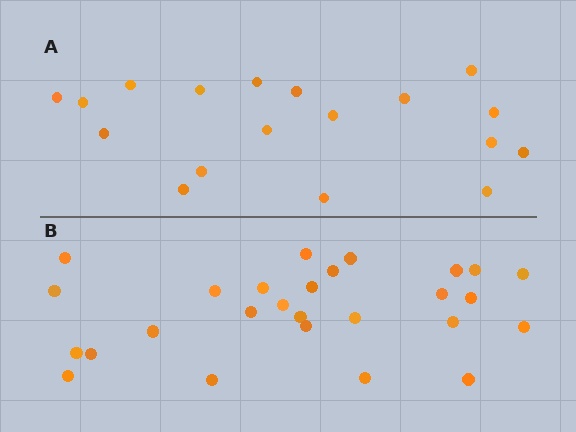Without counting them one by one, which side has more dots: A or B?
Region B (the bottom region) has more dots.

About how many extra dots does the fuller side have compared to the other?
Region B has roughly 8 or so more dots than region A.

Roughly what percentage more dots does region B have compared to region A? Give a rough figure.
About 50% more.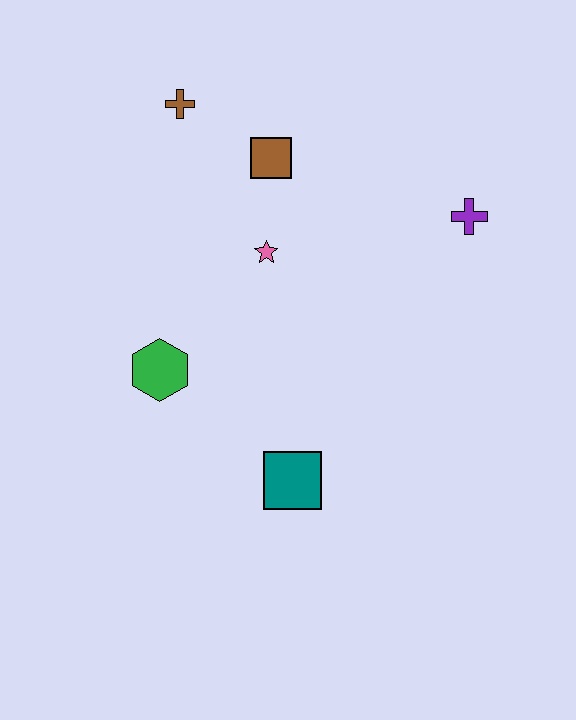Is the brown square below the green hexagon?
No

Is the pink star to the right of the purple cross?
No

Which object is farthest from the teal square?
The brown cross is farthest from the teal square.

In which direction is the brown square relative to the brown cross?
The brown square is to the right of the brown cross.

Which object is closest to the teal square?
The green hexagon is closest to the teal square.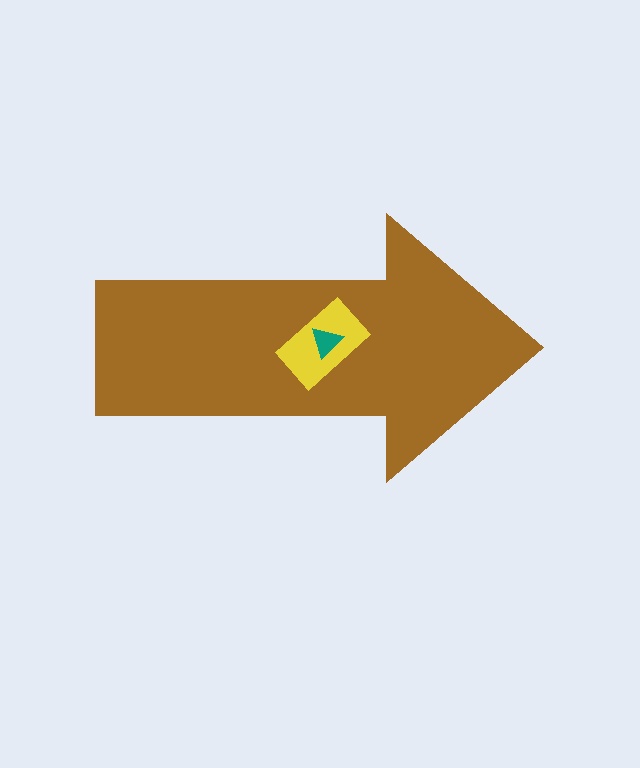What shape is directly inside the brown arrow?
The yellow rectangle.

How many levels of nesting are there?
3.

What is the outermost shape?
The brown arrow.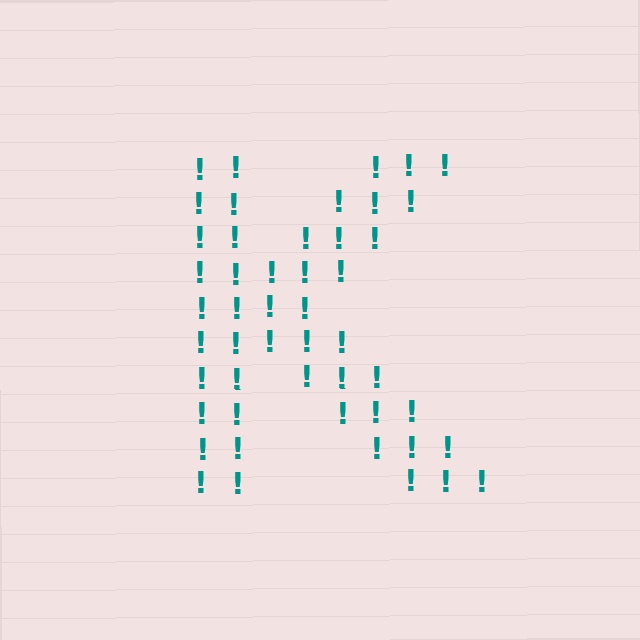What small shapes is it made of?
It is made of small exclamation marks.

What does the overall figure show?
The overall figure shows the letter K.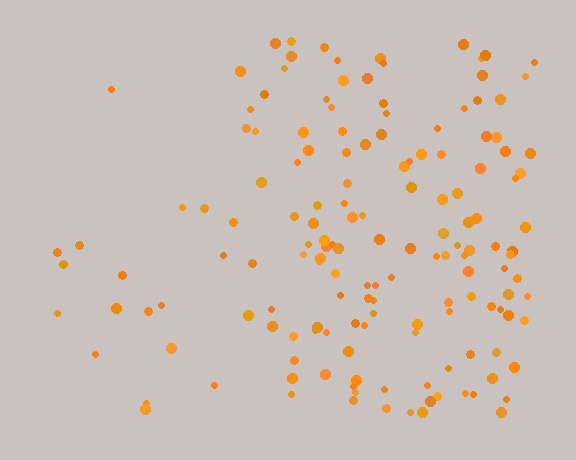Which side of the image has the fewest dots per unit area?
The left.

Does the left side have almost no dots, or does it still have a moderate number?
Still a moderate number, just noticeably fewer than the right.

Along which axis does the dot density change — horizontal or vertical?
Horizontal.